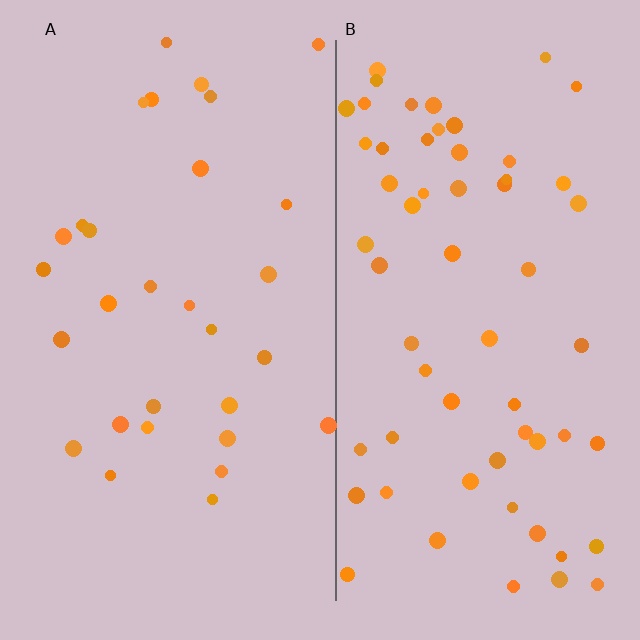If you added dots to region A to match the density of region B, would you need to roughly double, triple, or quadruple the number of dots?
Approximately double.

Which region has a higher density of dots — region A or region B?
B (the right).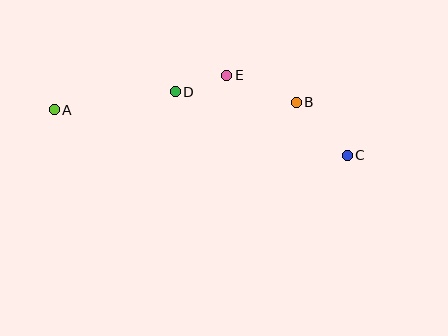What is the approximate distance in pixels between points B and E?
The distance between B and E is approximately 74 pixels.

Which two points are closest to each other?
Points D and E are closest to each other.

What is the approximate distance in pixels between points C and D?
The distance between C and D is approximately 183 pixels.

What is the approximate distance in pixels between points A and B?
The distance between A and B is approximately 242 pixels.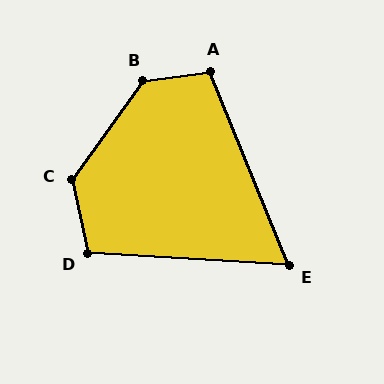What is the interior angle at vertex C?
Approximately 132 degrees (obtuse).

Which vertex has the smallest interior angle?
E, at approximately 65 degrees.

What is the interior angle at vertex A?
Approximately 105 degrees (obtuse).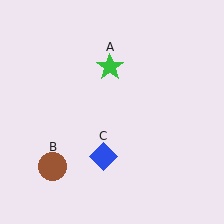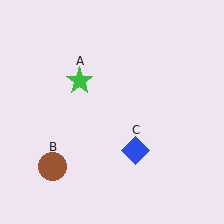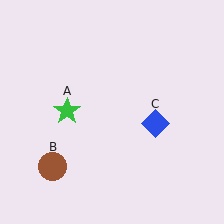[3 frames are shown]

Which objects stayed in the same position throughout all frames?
Brown circle (object B) remained stationary.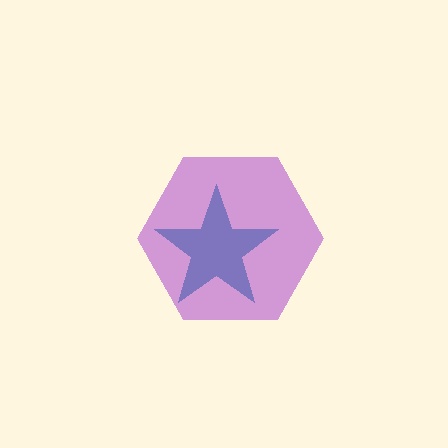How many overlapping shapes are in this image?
There are 2 overlapping shapes in the image.